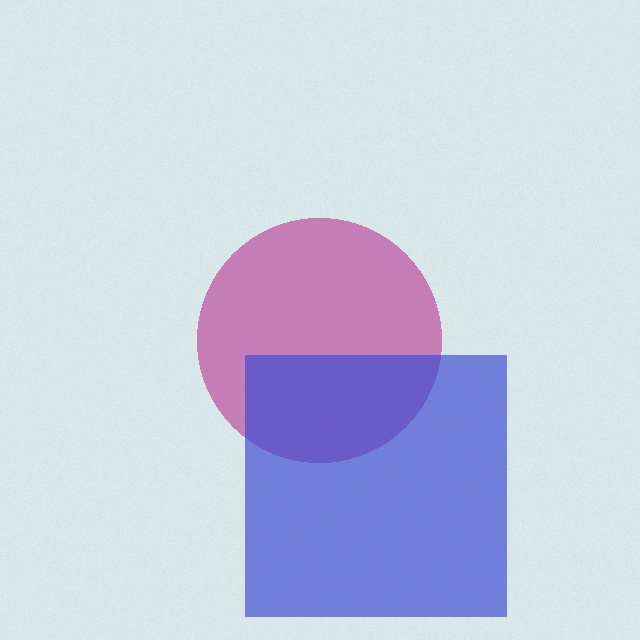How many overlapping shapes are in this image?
There are 2 overlapping shapes in the image.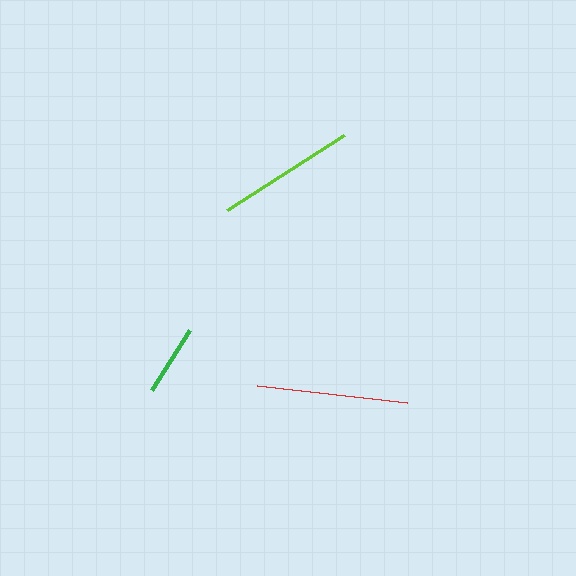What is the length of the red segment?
The red segment is approximately 151 pixels long.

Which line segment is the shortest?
The green line is the shortest at approximately 71 pixels.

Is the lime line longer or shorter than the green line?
The lime line is longer than the green line.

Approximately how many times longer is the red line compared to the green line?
The red line is approximately 2.1 times the length of the green line.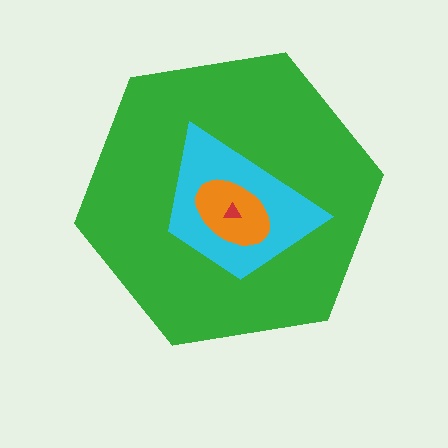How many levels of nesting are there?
4.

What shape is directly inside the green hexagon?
The cyan trapezoid.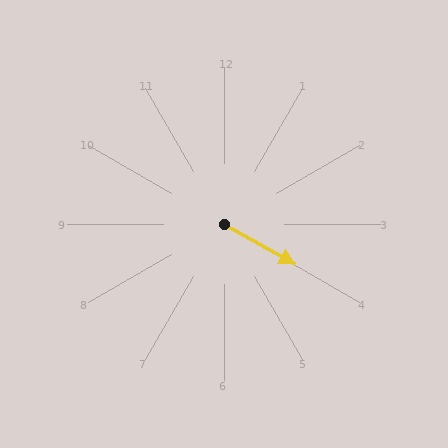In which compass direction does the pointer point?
Southeast.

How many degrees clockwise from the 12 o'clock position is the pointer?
Approximately 119 degrees.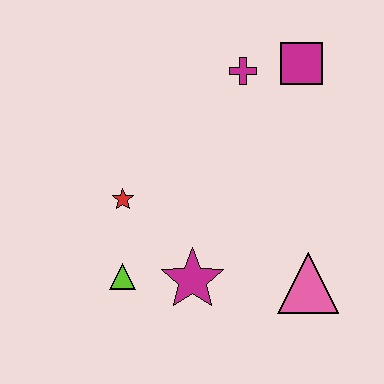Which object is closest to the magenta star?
The lime triangle is closest to the magenta star.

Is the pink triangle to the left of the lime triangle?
No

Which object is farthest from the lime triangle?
The magenta square is farthest from the lime triangle.